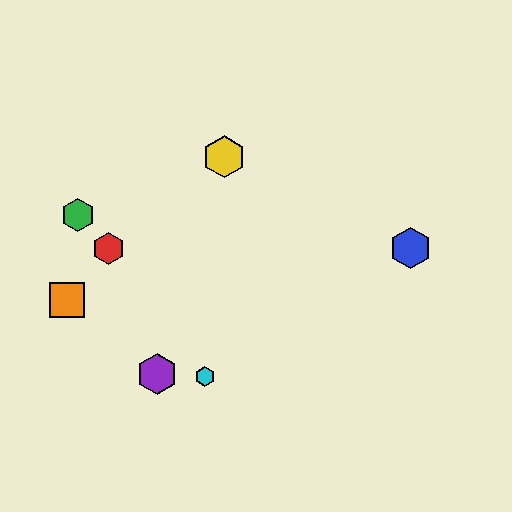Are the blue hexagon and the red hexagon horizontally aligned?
Yes, both are at y≈248.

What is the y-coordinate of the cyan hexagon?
The cyan hexagon is at y≈376.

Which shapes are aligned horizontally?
The red hexagon, the blue hexagon are aligned horizontally.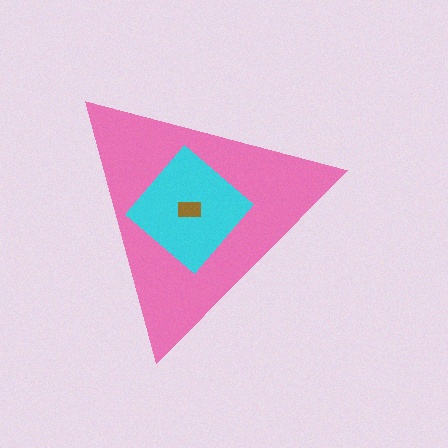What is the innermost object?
The brown rectangle.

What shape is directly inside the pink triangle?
The cyan diamond.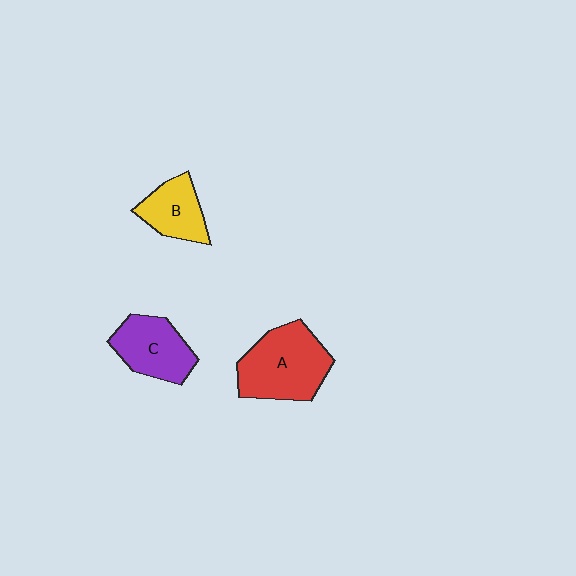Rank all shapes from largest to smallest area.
From largest to smallest: A (red), C (purple), B (yellow).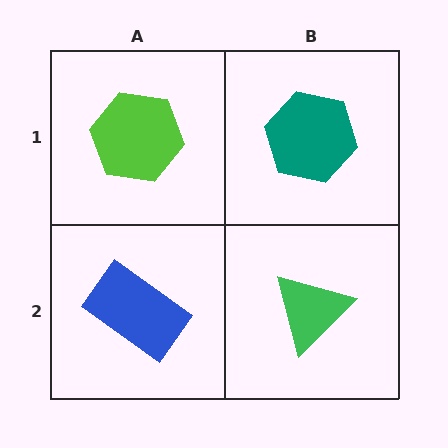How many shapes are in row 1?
2 shapes.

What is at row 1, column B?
A teal hexagon.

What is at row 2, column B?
A green triangle.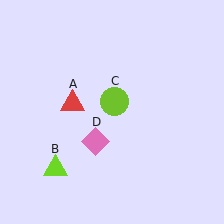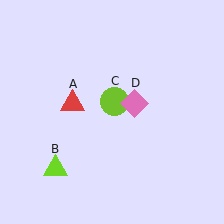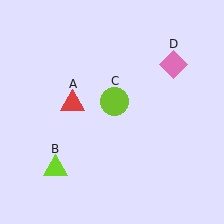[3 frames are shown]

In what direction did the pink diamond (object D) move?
The pink diamond (object D) moved up and to the right.